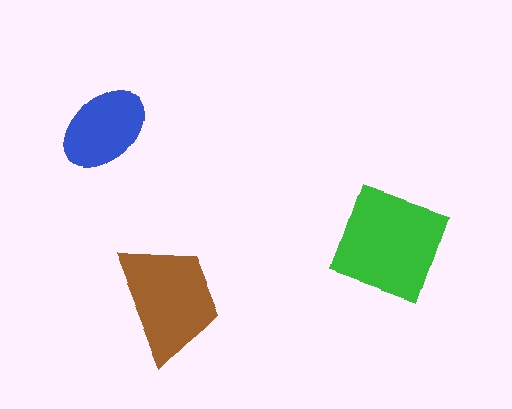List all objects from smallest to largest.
The blue ellipse, the brown trapezoid, the green square.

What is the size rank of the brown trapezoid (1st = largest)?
2nd.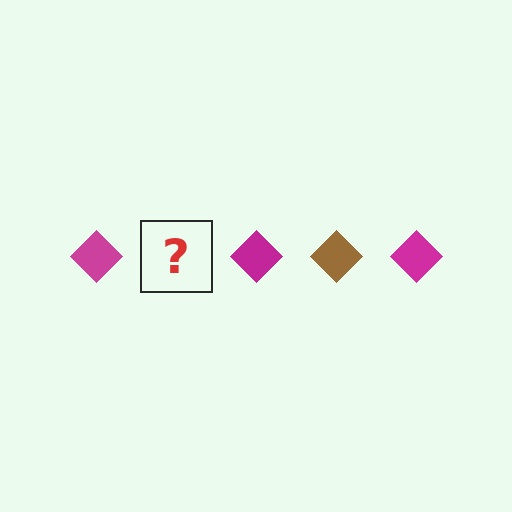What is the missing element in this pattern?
The missing element is a brown diamond.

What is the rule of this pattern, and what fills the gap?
The rule is that the pattern cycles through magenta, brown diamonds. The gap should be filled with a brown diamond.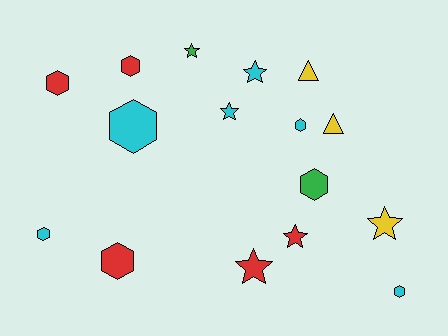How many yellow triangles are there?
There are 2 yellow triangles.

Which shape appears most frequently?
Hexagon, with 8 objects.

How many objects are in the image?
There are 16 objects.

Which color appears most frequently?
Cyan, with 6 objects.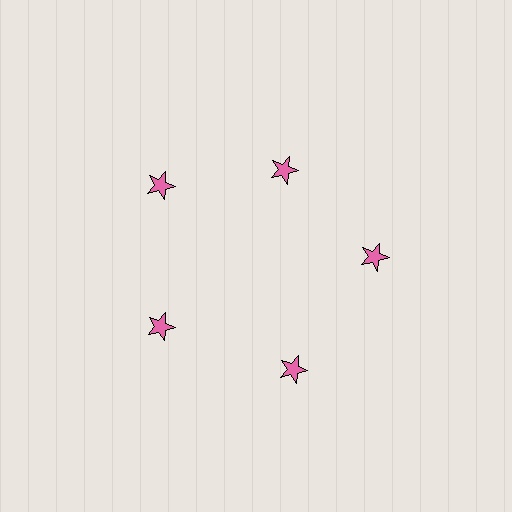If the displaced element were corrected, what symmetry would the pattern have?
It would have 5-fold rotational symmetry — the pattern would map onto itself every 72 degrees.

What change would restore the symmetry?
The symmetry would be restored by moving it outward, back onto the ring so that all 5 stars sit at equal angles and equal distance from the center.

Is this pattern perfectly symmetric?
No. The 5 pink stars are arranged in a ring, but one element near the 1 o'clock position is pulled inward toward the center, breaking the 5-fold rotational symmetry.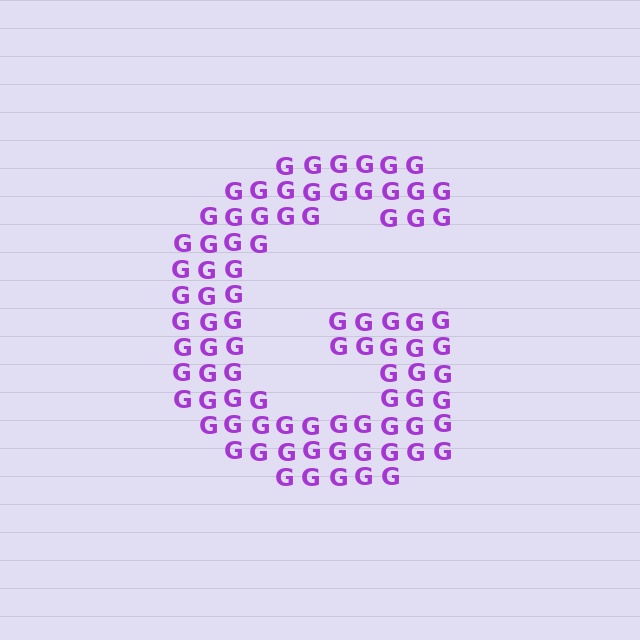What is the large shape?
The large shape is the letter G.